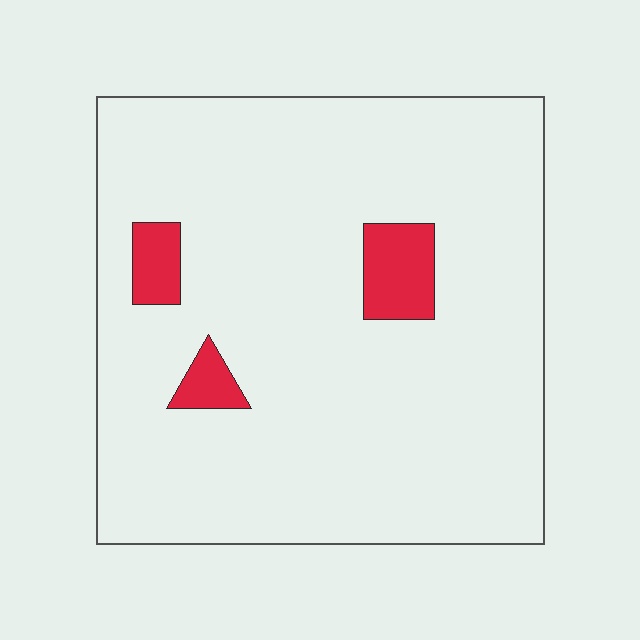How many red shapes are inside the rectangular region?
3.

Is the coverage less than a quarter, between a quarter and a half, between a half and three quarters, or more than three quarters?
Less than a quarter.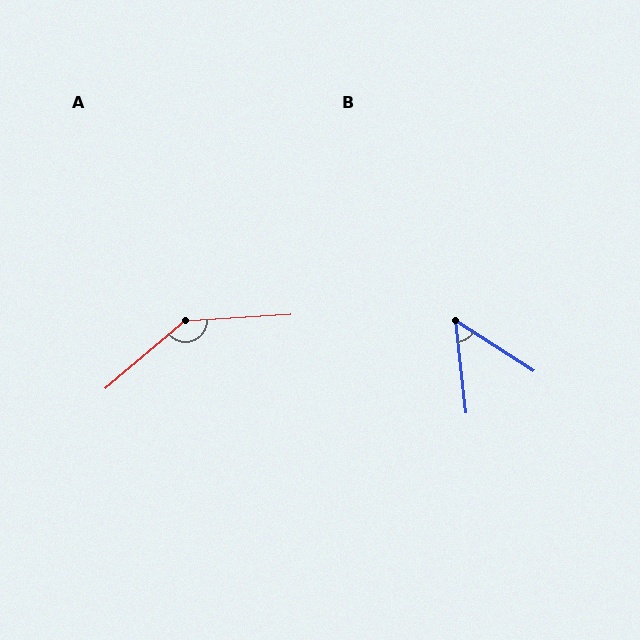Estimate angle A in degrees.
Approximately 143 degrees.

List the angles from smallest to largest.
B (51°), A (143°).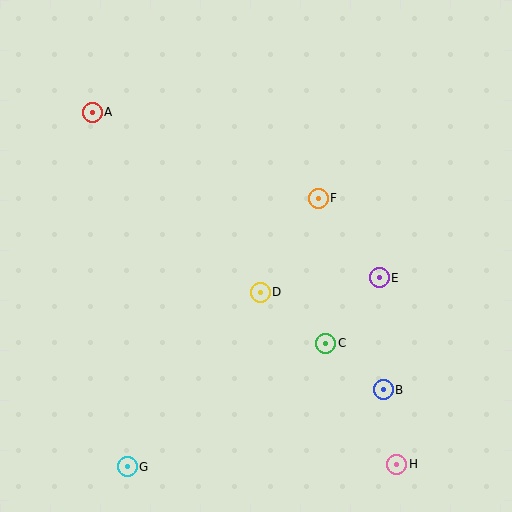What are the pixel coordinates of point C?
Point C is at (326, 343).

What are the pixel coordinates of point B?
Point B is at (383, 390).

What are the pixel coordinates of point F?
Point F is at (318, 198).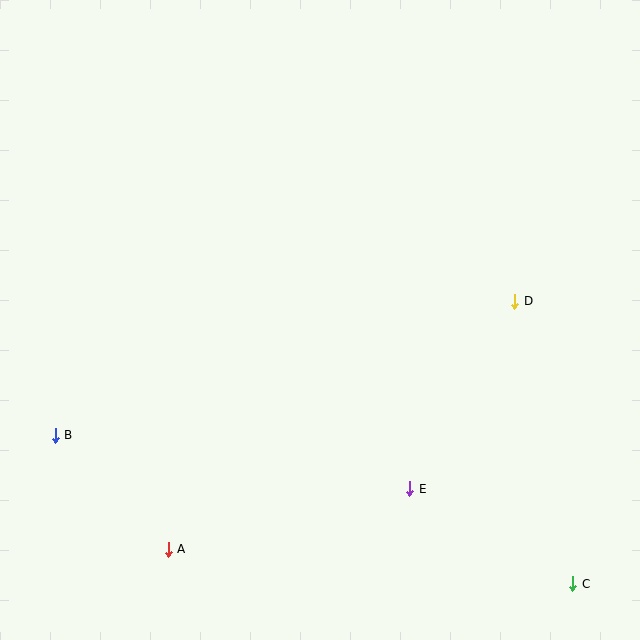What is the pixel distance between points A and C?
The distance between A and C is 406 pixels.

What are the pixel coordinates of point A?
Point A is at (168, 549).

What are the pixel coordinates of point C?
Point C is at (573, 584).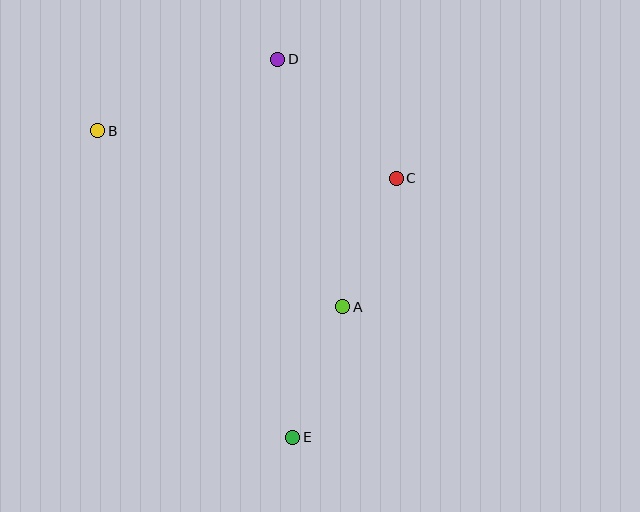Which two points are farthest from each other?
Points D and E are farthest from each other.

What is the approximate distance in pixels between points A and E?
The distance between A and E is approximately 140 pixels.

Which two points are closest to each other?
Points A and C are closest to each other.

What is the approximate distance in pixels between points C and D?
The distance between C and D is approximately 168 pixels.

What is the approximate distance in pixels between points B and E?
The distance between B and E is approximately 363 pixels.